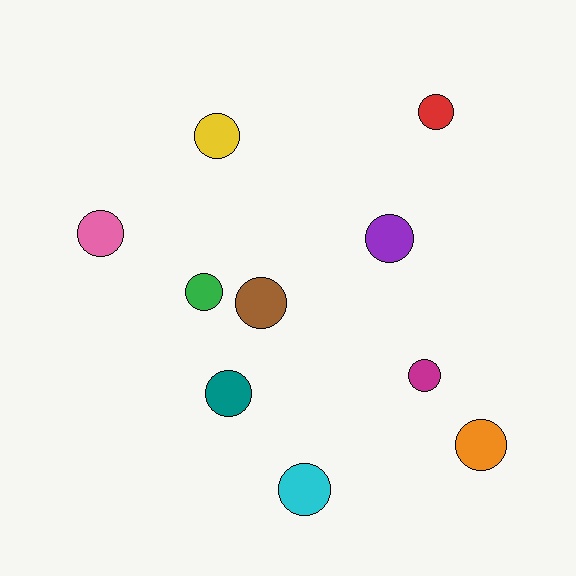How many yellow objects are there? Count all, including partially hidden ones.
There is 1 yellow object.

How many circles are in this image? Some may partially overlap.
There are 10 circles.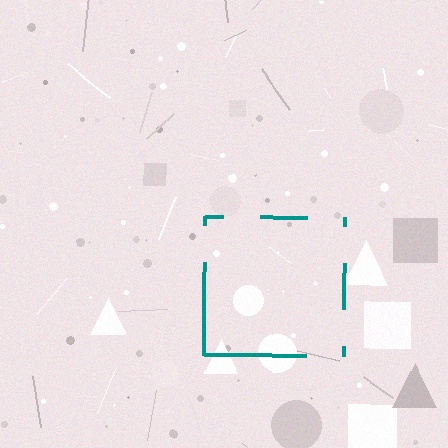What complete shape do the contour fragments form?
The contour fragments form a square.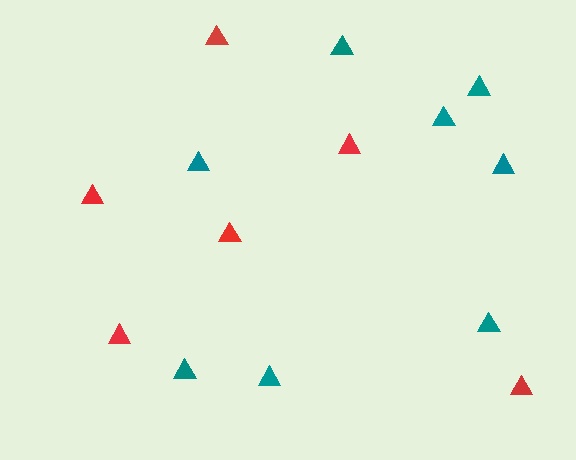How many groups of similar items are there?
There are 2 groups: one group of red triangles (6) and one group of teal triangles (8).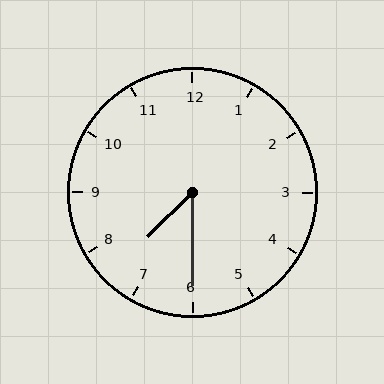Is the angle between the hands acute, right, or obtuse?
It is acute.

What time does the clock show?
7:30.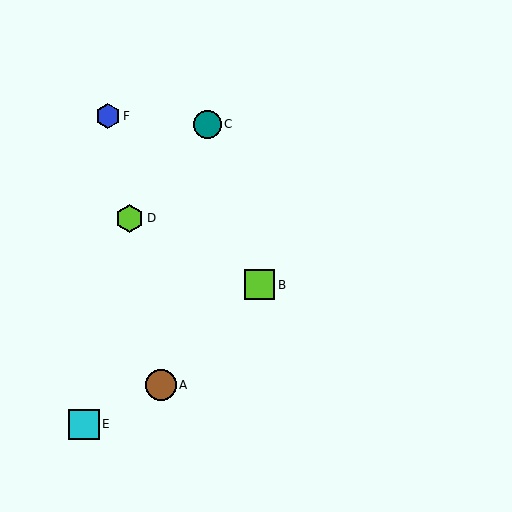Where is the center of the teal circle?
The center of the teal circle is at (207, 124).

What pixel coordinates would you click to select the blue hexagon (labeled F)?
Click at (108, 116) to select the blue hexagon F.